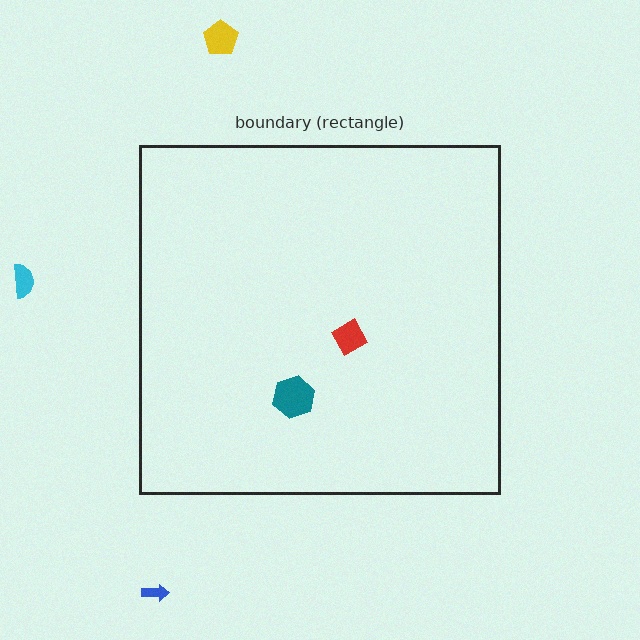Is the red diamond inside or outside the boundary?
Inside.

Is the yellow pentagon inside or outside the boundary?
Outside.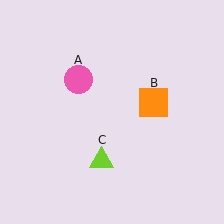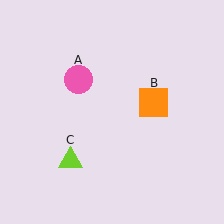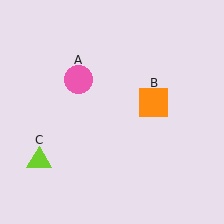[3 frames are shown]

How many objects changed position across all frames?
1 object changed position: lime triangle (object C).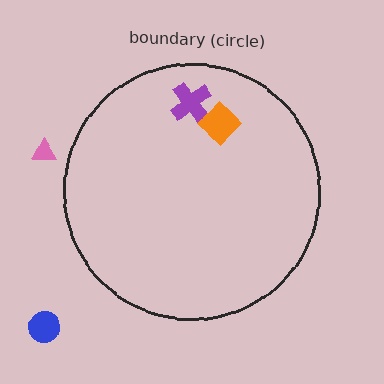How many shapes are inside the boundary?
2 inside, 2 outside.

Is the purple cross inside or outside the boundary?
Inside.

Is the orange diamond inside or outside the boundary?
Inside.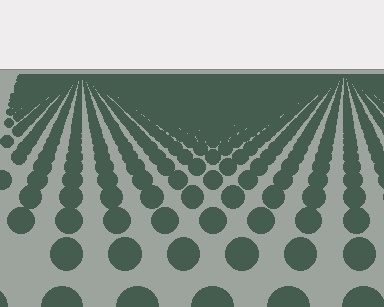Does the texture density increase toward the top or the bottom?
Density increases toward the top.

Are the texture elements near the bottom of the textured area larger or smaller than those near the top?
Larger. Near the bottom, elements are closer to the viewer and appear at a bigger on-screen size.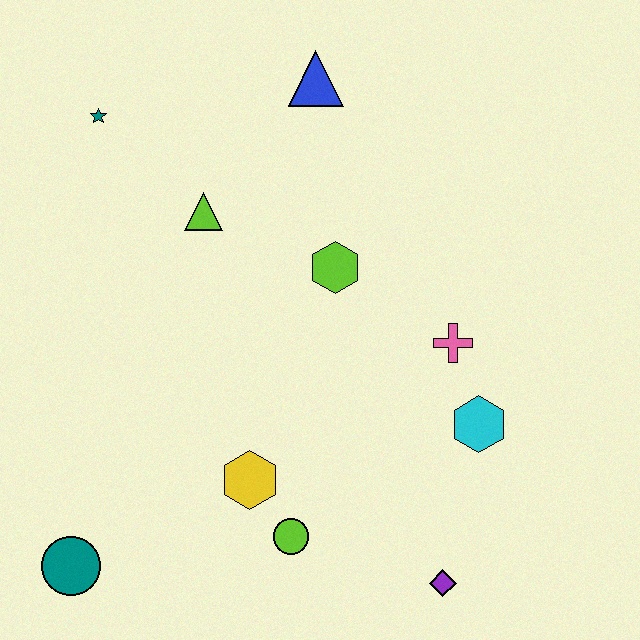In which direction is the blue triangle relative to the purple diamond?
The blue triangle is above the purple diamond.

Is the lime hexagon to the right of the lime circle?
Yes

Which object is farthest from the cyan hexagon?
The teal star is farthest from the cyan hexagon.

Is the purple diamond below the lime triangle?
Yes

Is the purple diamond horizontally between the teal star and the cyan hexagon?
Yes